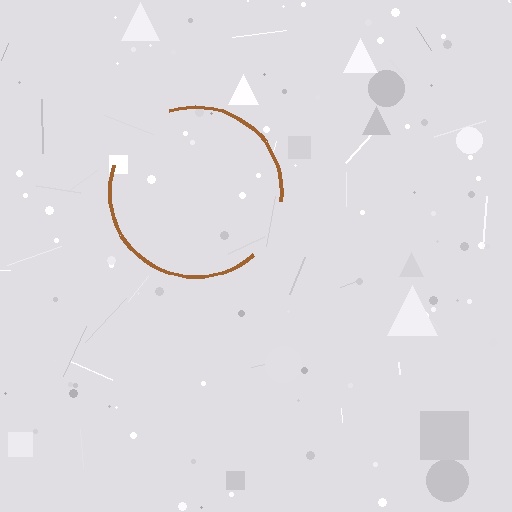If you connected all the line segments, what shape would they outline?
They would outline a circle.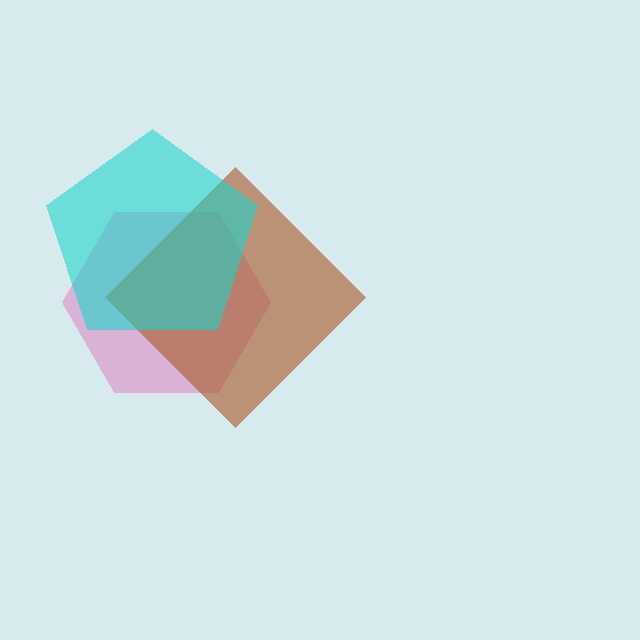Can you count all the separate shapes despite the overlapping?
Yes, there are 3 separate shapes.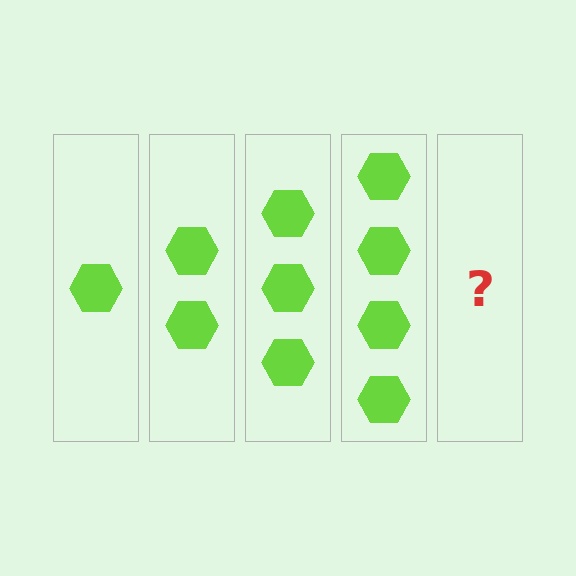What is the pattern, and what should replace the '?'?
The pattern is that each step adds one more hexagon. The '?' should be 5 hexagons.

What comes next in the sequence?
The next element should be 5 hexagons.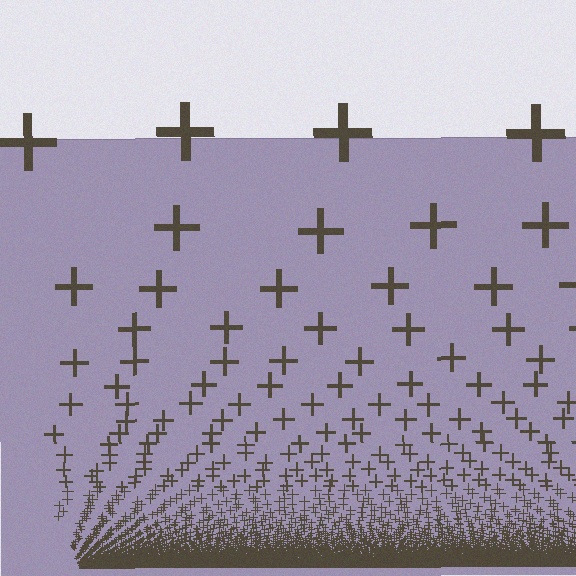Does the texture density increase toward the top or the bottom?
Density increases toward the bottom.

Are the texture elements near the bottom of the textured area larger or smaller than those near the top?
Smaller. The gradient is inverted — elements near the bottom are smaller and denser.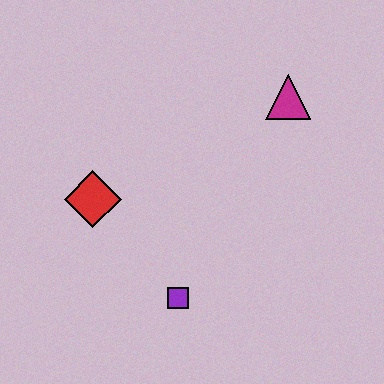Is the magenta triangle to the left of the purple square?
No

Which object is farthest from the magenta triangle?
The purple square is farthest from the magenta triangle.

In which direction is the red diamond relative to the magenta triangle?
The red diamond is to the left of the magenta triangle.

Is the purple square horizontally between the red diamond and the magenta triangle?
Yes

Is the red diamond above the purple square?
Yes